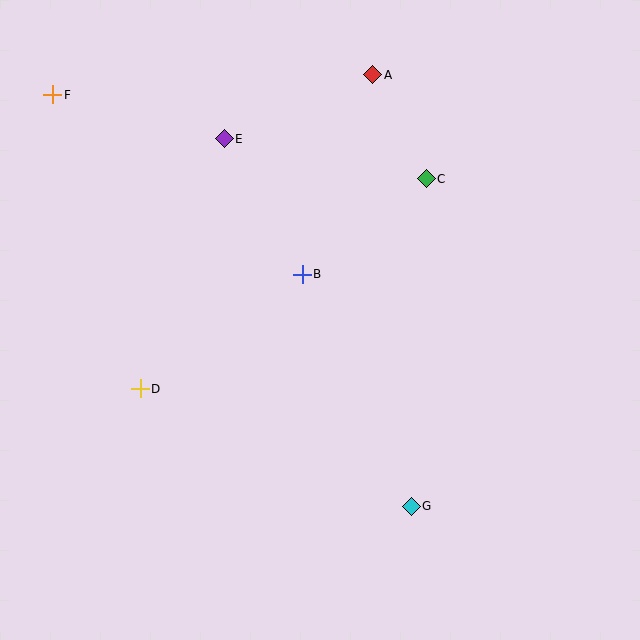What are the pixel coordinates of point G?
Point G is at (411, 506).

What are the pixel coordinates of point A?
Point A is at (373, 75).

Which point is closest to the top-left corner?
Point F is closest to the top-left corner.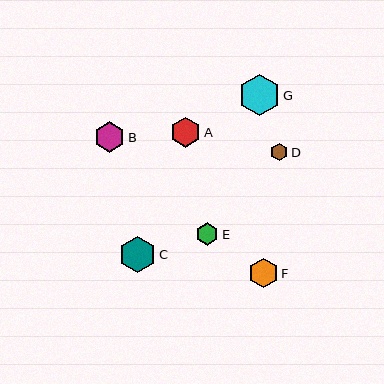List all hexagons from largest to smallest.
From largest to smallest: G, C, B, A, F, E, D.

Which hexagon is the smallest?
Hexagon D is the smallest with a size of approximately 17 pixels.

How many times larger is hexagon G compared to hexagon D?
Hexagon G is approximately 2.4 times the size of hexagon D.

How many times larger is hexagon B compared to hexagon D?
Hexagon B is approximately 1.8 times the size of hexagon D.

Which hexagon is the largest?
Hexagon G is the largest with a size of approximately 41 pixels.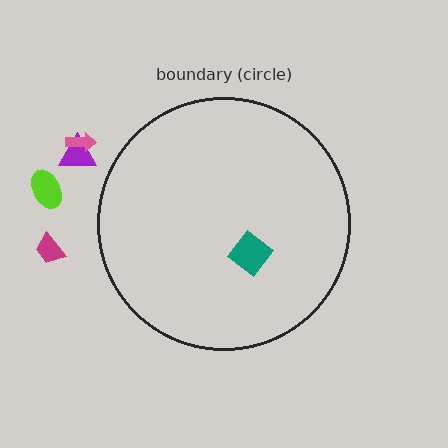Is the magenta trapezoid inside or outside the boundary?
Outside.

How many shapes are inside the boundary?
1 inside, 4 outside.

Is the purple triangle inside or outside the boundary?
Outside.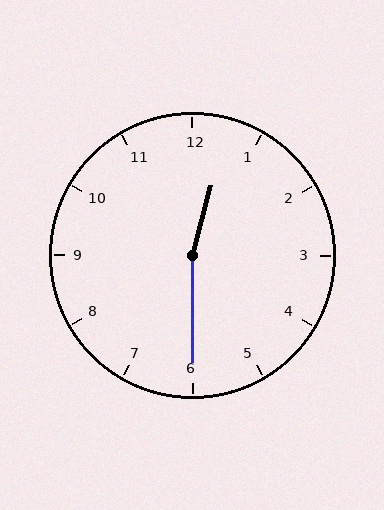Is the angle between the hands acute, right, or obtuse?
It is obtuse.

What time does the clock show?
12:30.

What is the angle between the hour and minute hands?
Approximately 165 degrees.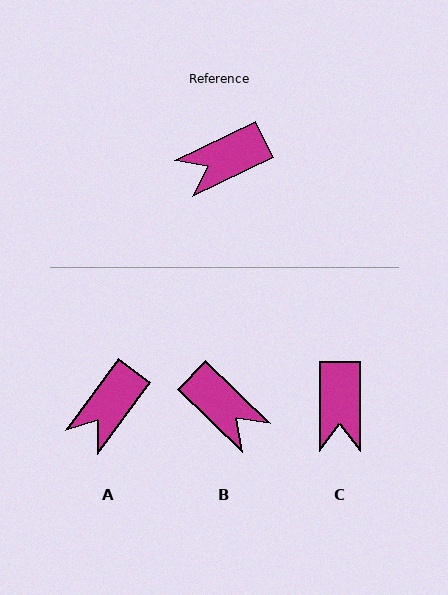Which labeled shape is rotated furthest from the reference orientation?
B, about 110 degrees away.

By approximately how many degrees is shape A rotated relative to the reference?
Approximately 28 degrees counter-clockwise.